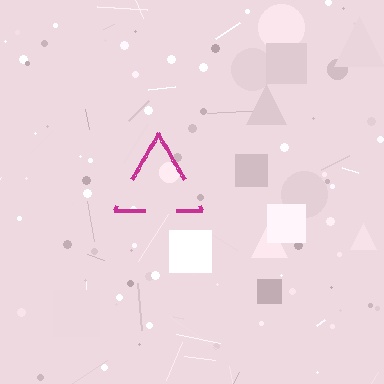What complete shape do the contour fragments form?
The contour fragments form a triangle.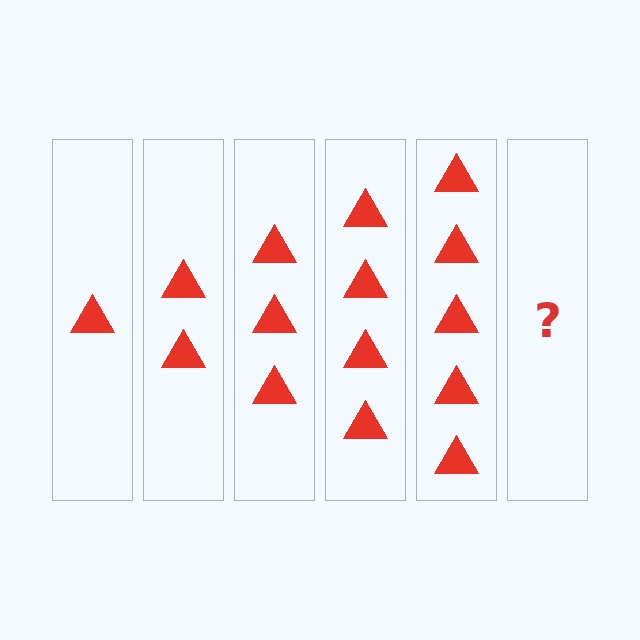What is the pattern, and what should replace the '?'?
The pattern is that each step adds one more triangle. The '?' should be 6 triangles.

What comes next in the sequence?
The next element should be 6 triangles.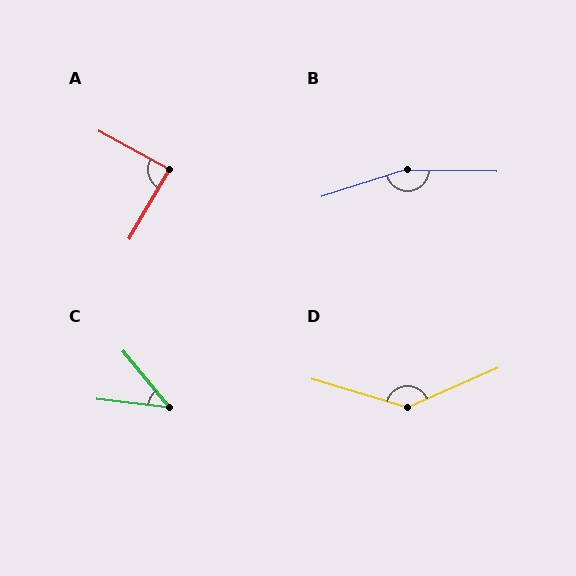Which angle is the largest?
B, at approximately 161 degrees.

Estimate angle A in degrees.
Approximately 88 degrees.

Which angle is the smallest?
C, at approximately 44 degrees.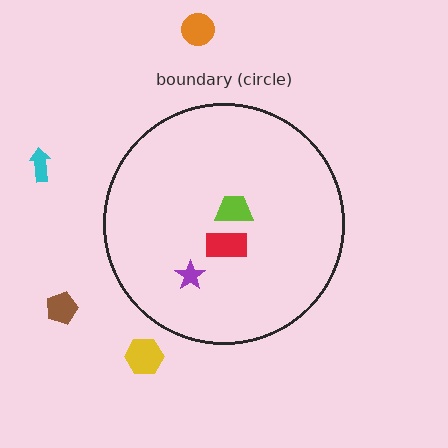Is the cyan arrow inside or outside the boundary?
Outside.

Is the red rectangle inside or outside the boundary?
Inside.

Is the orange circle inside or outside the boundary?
Outside.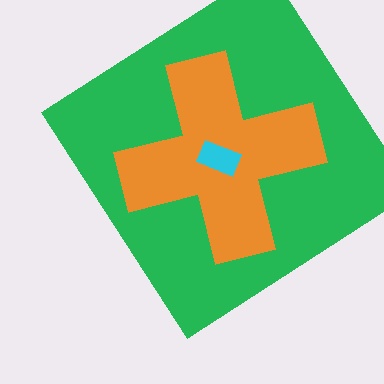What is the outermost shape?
The green diamond.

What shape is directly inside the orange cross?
The cyan rectangle.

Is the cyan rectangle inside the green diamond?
Yes.